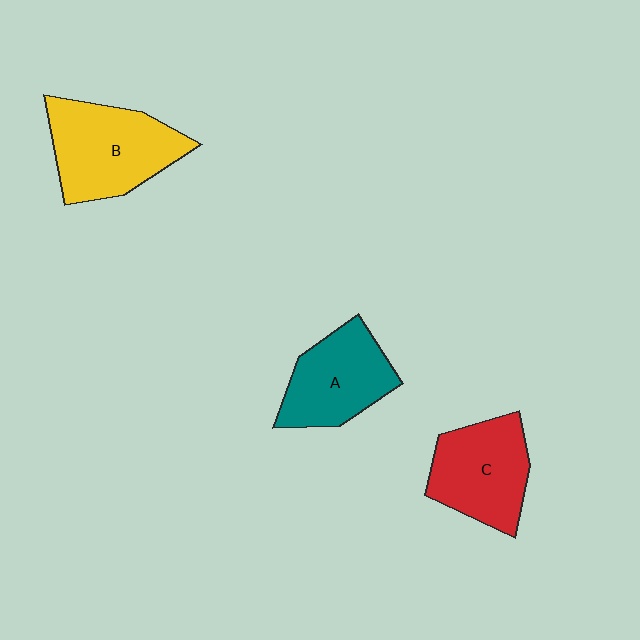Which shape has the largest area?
Shape B (yellow).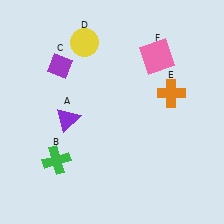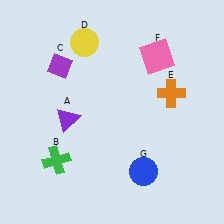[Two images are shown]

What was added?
A blue circle (G) was added in Image 2.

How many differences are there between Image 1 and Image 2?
There is 1 difference between the two images.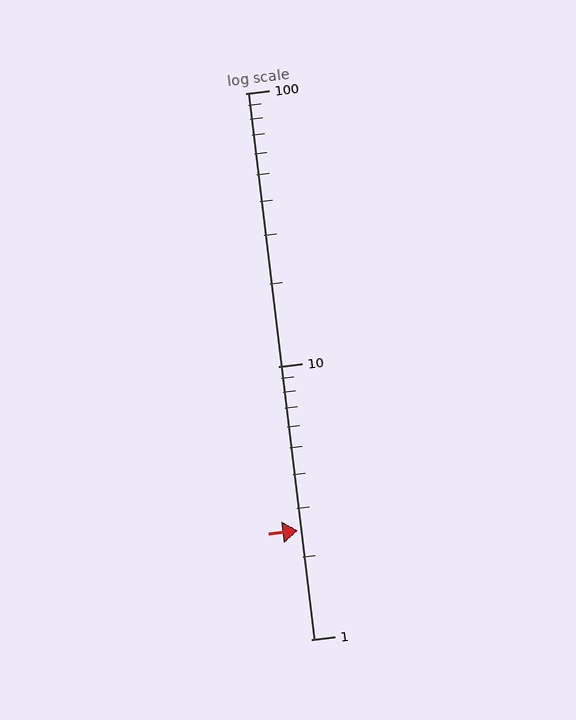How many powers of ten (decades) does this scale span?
The scale spans 2 decades, from 1 to 100.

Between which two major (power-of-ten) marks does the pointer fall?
The pointer is between 1 and 10.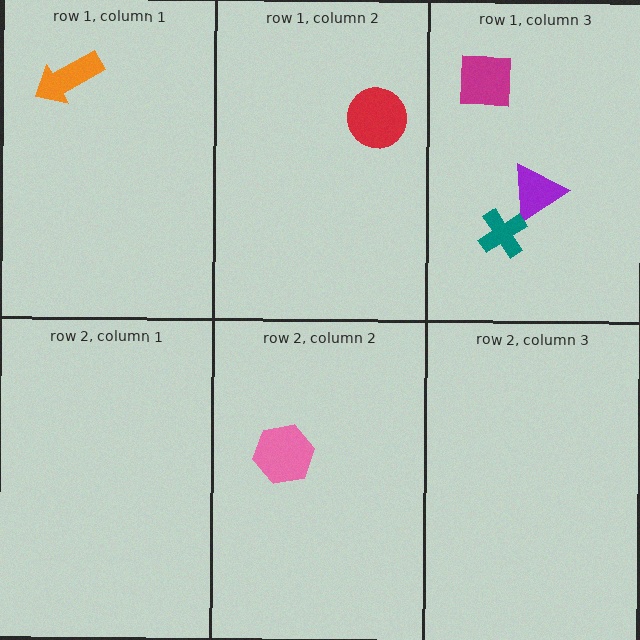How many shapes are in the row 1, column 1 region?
1.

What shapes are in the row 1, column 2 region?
The red circle.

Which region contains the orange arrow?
The row 1, column 1 region.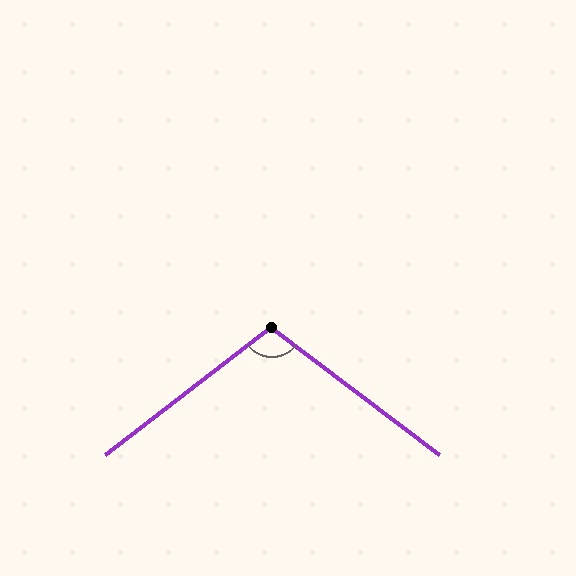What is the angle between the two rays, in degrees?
Approximately 105 degrees.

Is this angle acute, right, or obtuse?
It is obtuse.